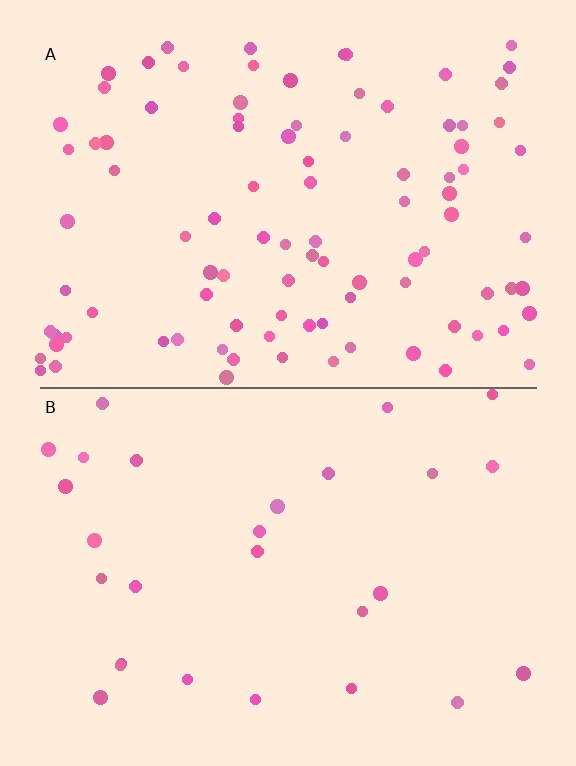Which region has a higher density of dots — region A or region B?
A (the top).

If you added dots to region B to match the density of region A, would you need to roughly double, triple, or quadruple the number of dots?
Approximately triple.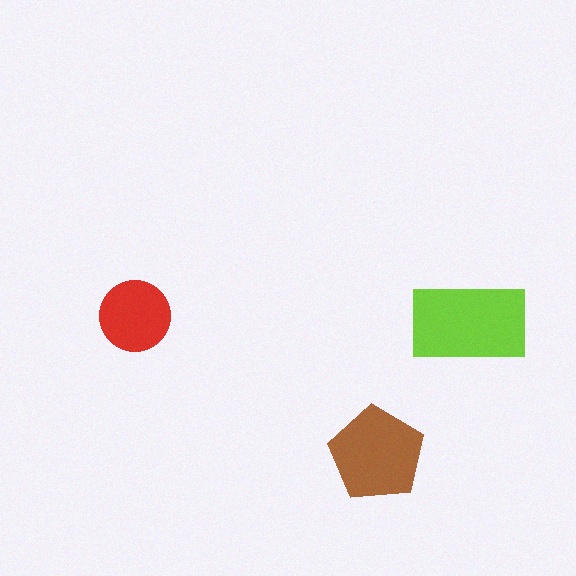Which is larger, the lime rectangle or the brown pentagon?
The lime rectangle.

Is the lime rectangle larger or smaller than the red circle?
Larger.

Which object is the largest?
The lime rectangle.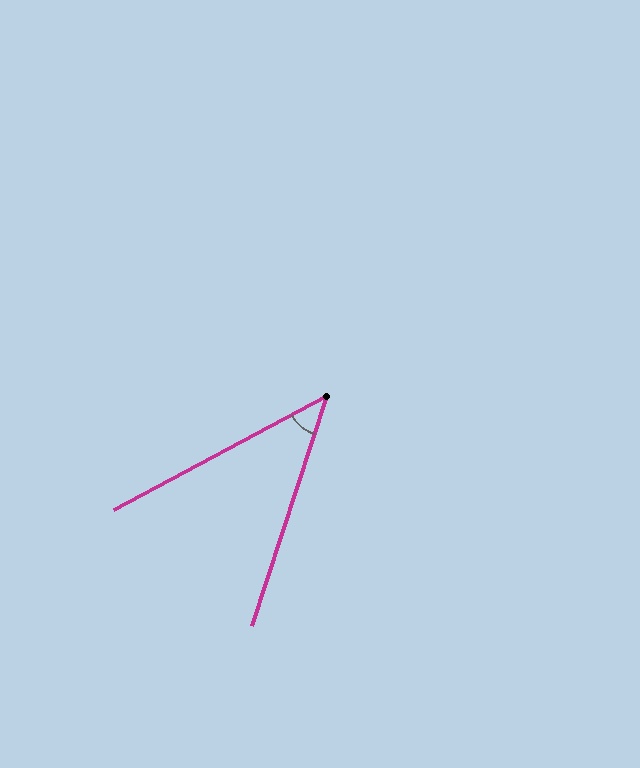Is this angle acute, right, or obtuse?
It is acute.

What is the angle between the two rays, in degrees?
Approximately 44 degrees.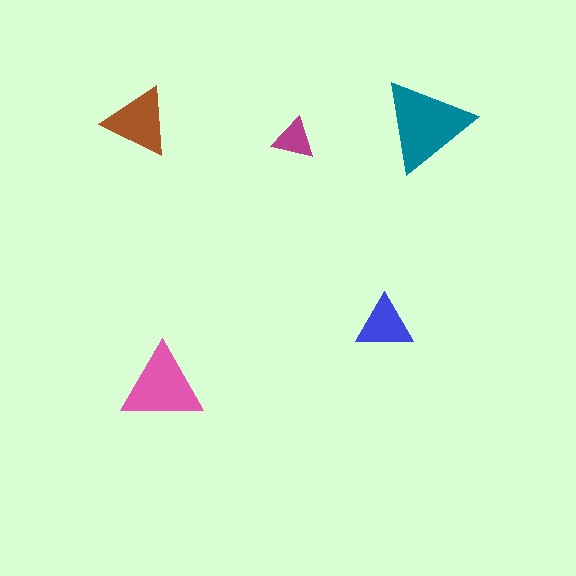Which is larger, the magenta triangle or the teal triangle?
The teal one.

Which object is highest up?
The brown triangle is topmost.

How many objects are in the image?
There are 5 objects in the image.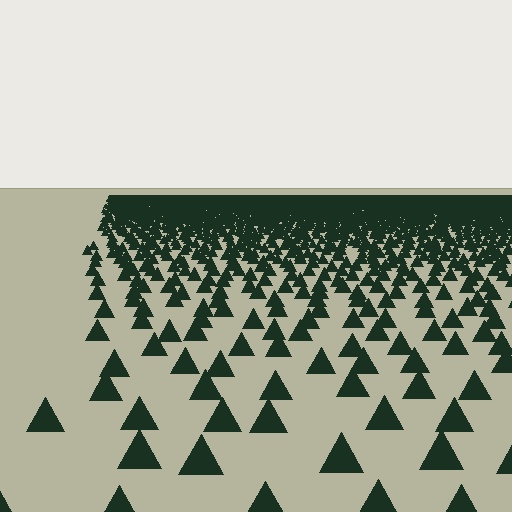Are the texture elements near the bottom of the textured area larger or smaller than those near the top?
Larger. Near the bottom, elements are closer to the viewer and appear at a bigger on-screen size.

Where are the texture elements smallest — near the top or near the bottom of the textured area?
Near the top.